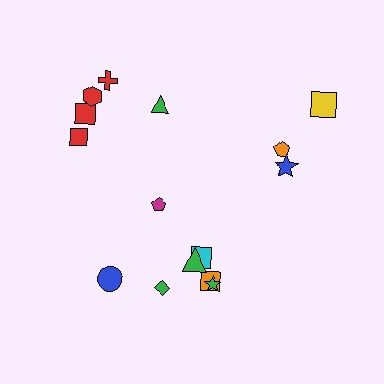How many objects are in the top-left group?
There are 5 objects.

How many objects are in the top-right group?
There are 3 objects.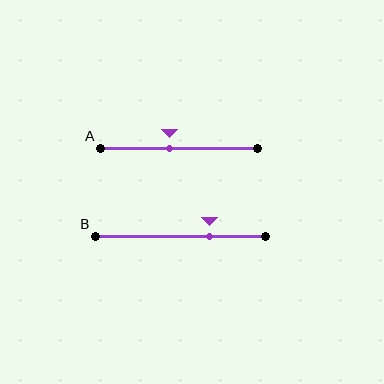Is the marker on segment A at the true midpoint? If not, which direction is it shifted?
No, the marker on segment A is shifted to the left by about 6% of the segment length.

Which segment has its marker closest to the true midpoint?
Segment A has its marker closest to the true midpoint.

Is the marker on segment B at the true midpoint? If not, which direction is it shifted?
No, the marker on segment B is shifted to the right by about 17% of the segment length.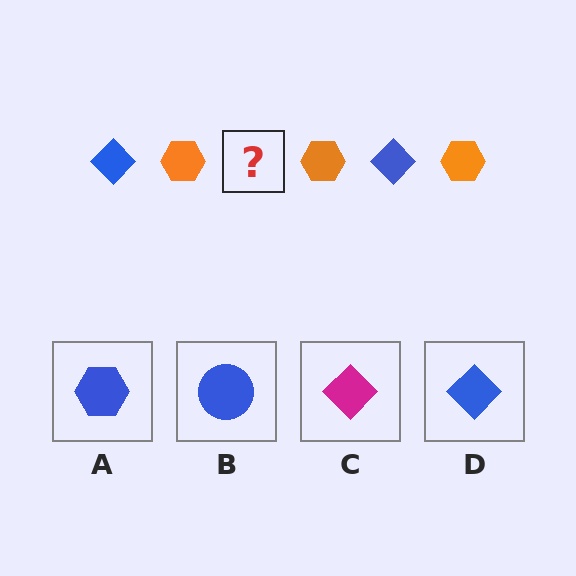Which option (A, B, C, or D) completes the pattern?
D.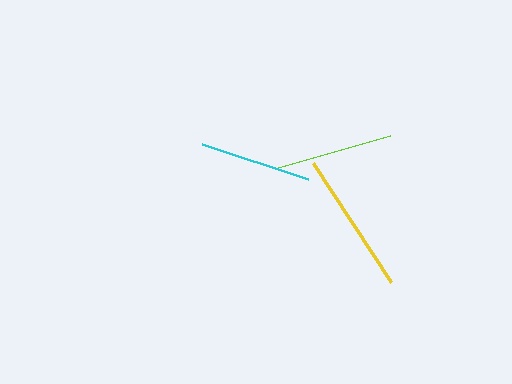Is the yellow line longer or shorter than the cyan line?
The yellow line is longer than the cyan line.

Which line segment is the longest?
The yellow line is the longest at approximately 143 pixels.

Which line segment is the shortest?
The cyan line is the shortest at approximately 111 pixels.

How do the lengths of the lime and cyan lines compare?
The lime and cyan lines are approximately the same length.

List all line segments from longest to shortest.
From longest to shortest: yellow, lime, cyan.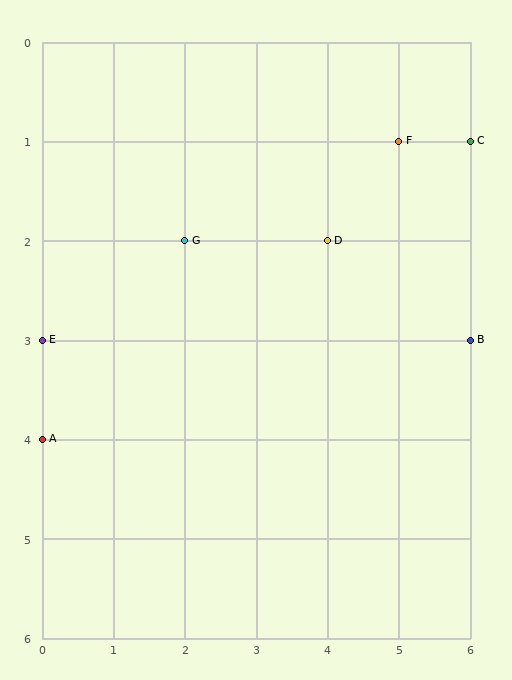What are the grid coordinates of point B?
Point B is at grid coordinates (6, 3).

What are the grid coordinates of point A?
Point A is at grid coordinates (0, 4).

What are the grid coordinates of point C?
Point C is at grid coordinates (6, 1).